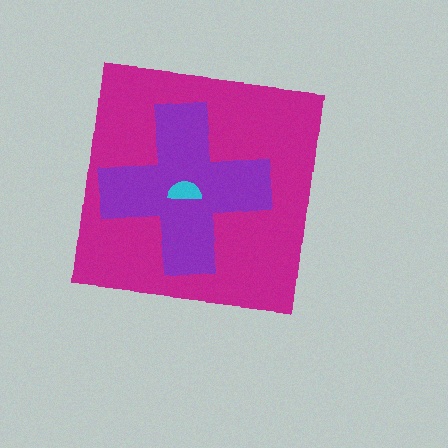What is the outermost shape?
The magenta square.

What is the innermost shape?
The cyan semicircle.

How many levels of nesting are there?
3.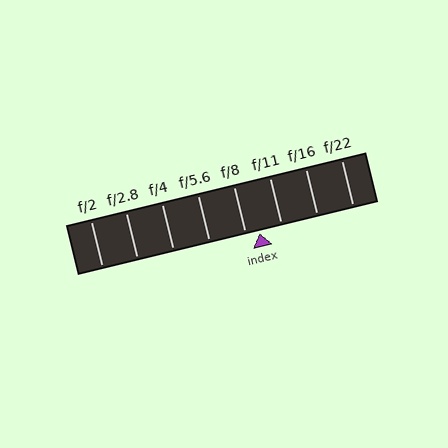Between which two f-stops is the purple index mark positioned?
The index mark is between f/8 and f/11.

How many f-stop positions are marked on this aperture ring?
There are 8 f-stop positions marked.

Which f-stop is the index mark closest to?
The index mark is closest to f/8.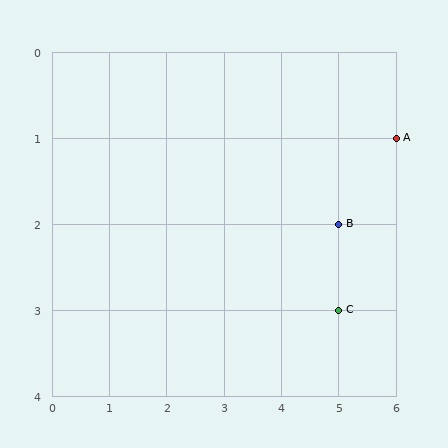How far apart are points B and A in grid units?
Points B and A are 1 column and 1 row apart (about 1.4 grid units diagonally).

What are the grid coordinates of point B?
Point B is at grid coordinates (5, 2).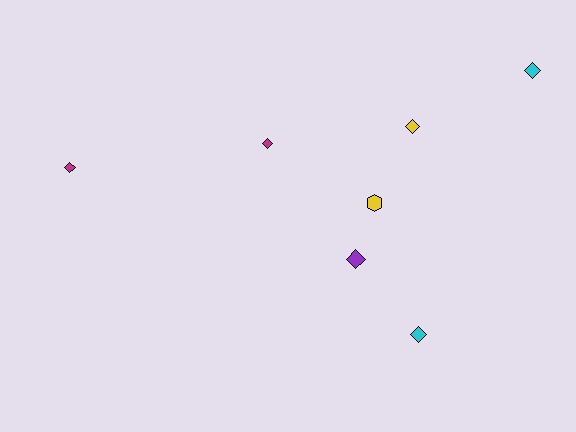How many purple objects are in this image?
There is 1 purple object.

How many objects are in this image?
There are 7 objects.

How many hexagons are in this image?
There is 1 hexagon.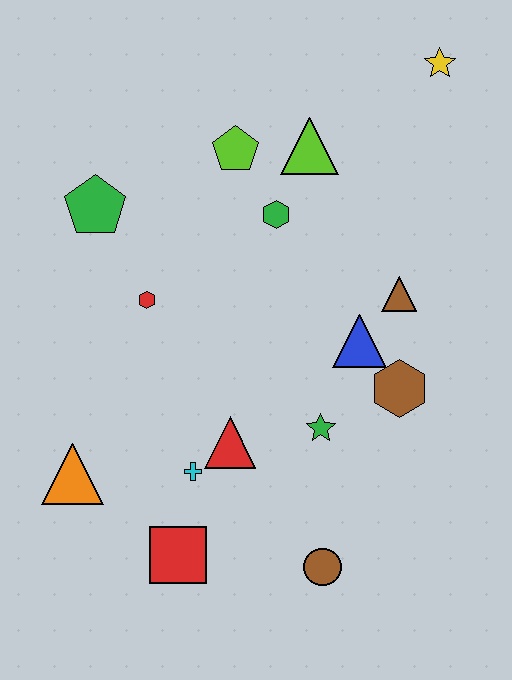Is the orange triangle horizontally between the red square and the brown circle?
No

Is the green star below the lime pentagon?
Yes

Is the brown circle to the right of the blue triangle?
No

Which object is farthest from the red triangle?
The yellow star is farthest from the red triangle.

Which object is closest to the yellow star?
The lime triangle is closest to the yellow star.